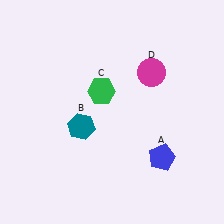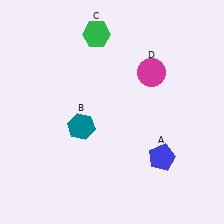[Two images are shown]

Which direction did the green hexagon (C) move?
The green hexagon (C) moved up.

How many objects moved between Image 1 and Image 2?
1 object moved between the two images.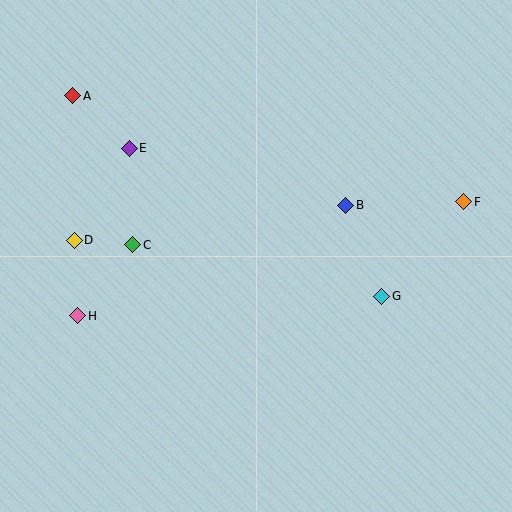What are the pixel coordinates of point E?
Point E is at (129, 148).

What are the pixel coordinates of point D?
Point D is at (74, 241).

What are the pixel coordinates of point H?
Point H is at (78, 316).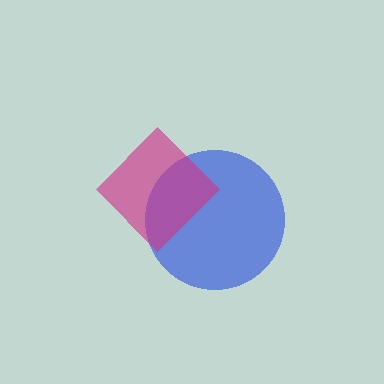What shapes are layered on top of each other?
The layered shapes are: a blue circle, a magenta diamond.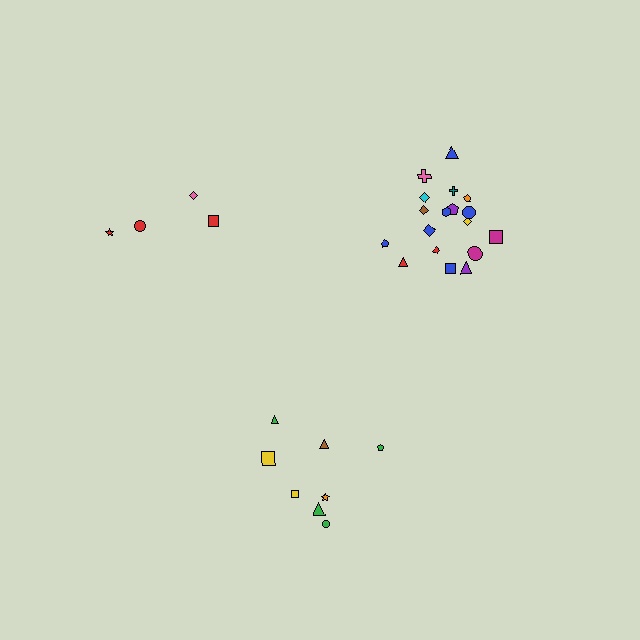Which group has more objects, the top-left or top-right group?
The top-right group.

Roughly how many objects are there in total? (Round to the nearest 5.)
Roughly 30 objects in total.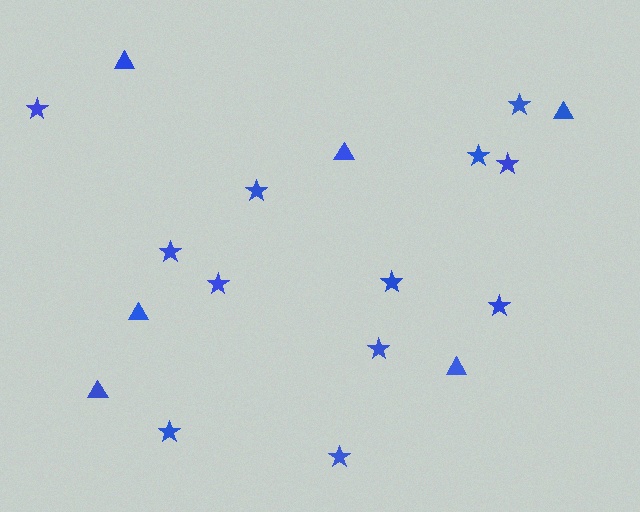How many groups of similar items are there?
There are 2 groups: one group of triangles (6) and one group of stars (12).